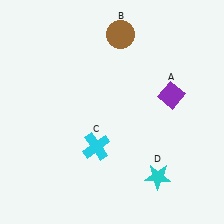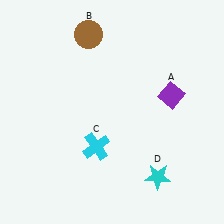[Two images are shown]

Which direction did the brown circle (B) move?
The brown circle (B) moved left.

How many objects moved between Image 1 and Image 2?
1 object moved between the two images.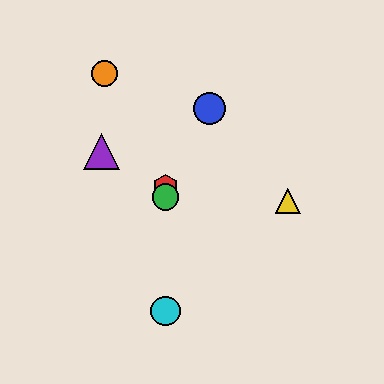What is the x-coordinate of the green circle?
The green circle is at x≈166.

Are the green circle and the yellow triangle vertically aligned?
No, the green circle is at x≈166 and the yellow triangle is at x≈288.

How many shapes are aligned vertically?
3 shapes (the red hexagon, the green circle, the cyan circle) are aligned vertically.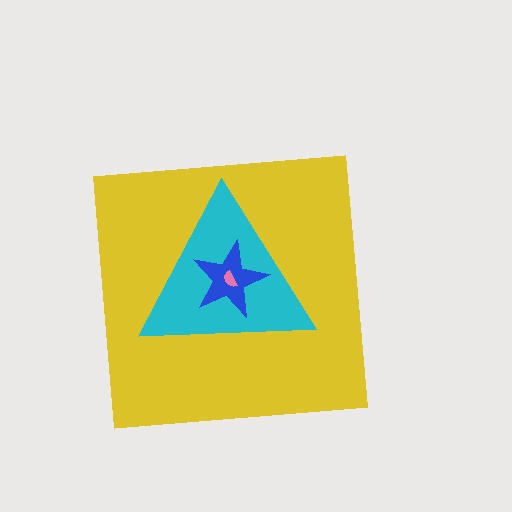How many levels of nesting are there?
4.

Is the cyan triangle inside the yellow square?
Yes.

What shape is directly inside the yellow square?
The cyan triangle.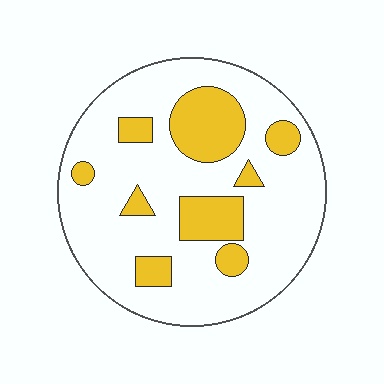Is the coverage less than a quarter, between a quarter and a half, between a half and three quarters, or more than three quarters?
Less than a quarter.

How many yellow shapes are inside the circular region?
9.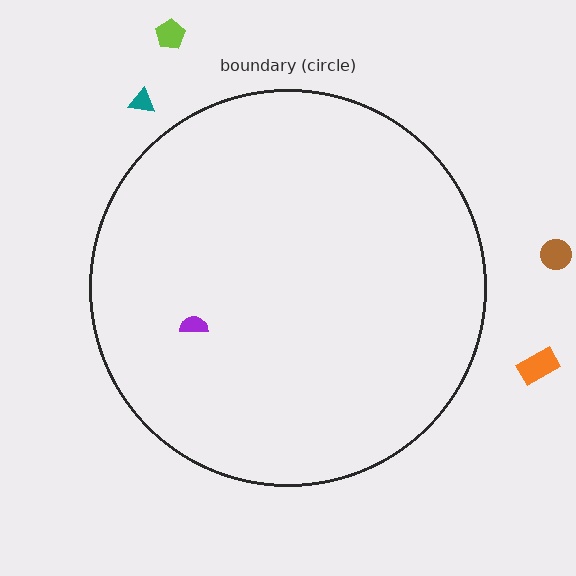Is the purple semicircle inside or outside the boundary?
Inside.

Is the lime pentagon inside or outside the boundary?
Outside.